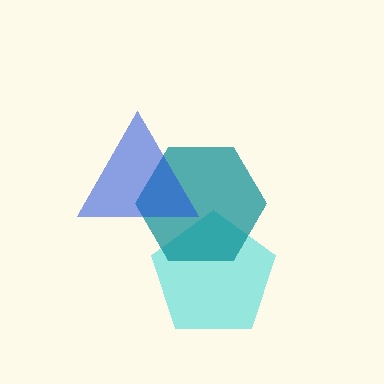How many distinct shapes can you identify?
There are 3 distinct shapes: a cyan pentagon, a teal hexagon, a blue triangle.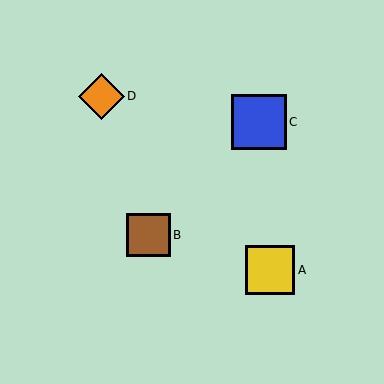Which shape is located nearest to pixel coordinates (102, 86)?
The orange diamond (labeled D) at (101, 96) is nearest to that location.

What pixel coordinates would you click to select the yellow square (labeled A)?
Click at (270, 270) to select the yellow square A.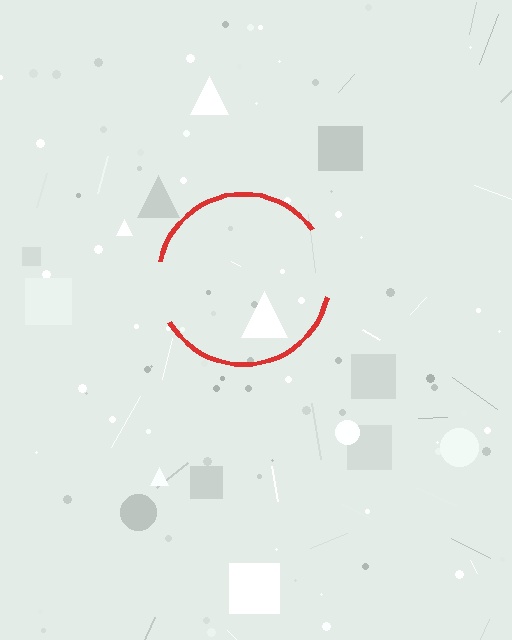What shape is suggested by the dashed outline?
The dashed outline suggests a circle.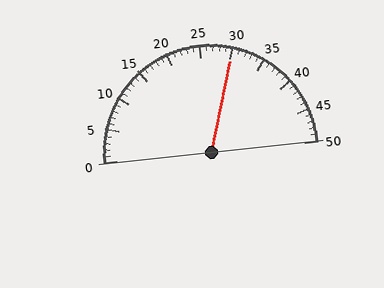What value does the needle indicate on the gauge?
The needle indicates approximately 30.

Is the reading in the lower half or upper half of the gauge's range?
The reading is in the upper half of the range (0 to 50).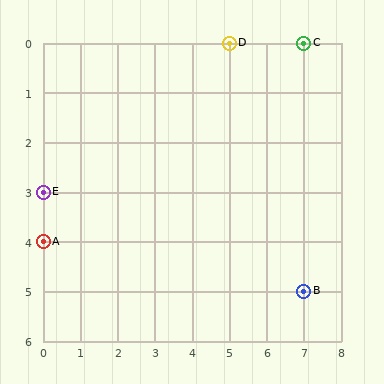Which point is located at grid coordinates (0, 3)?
Point E is at (0, 3).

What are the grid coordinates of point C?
Point C is at grid coordinates (7, 0).